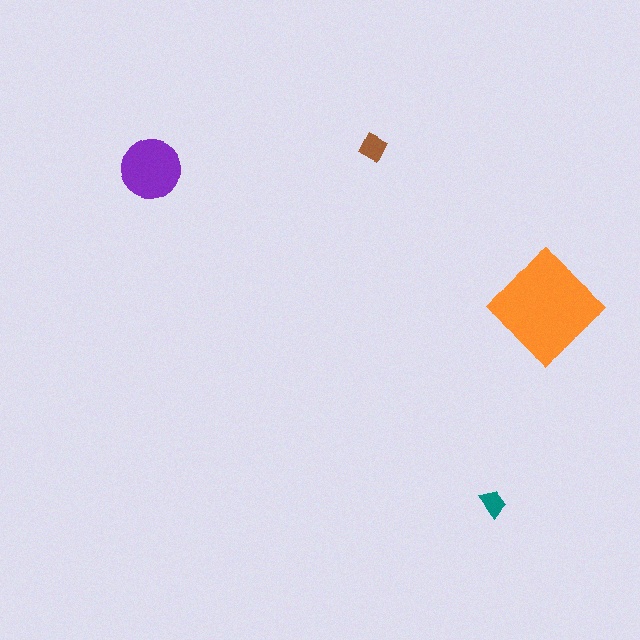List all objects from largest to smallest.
The orange diamond, the purple circle, the brown diamond, the teal trapezoid.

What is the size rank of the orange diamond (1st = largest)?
1st.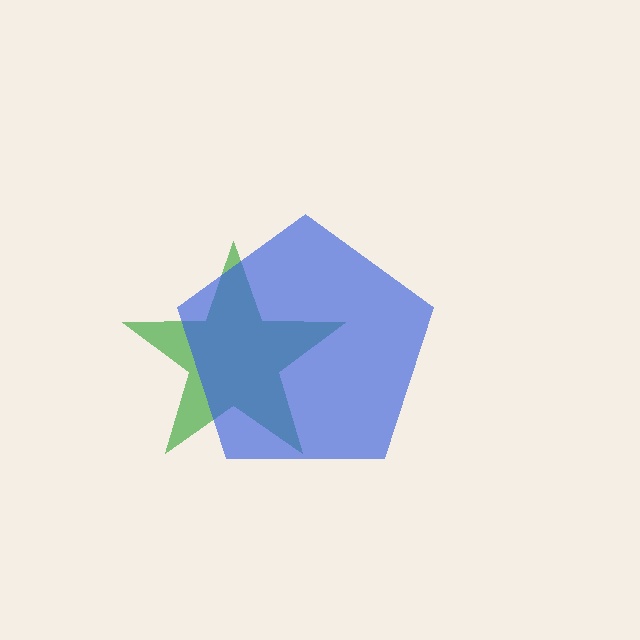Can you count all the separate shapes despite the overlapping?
Yes, there are 2 separate shapes.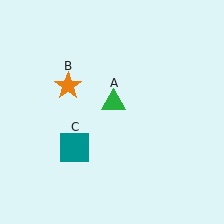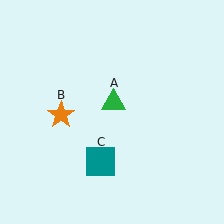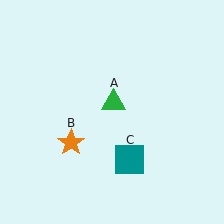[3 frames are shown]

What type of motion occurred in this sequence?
The orange star (object B), teal square (object C) rotated counterclockwise around the center of the scene.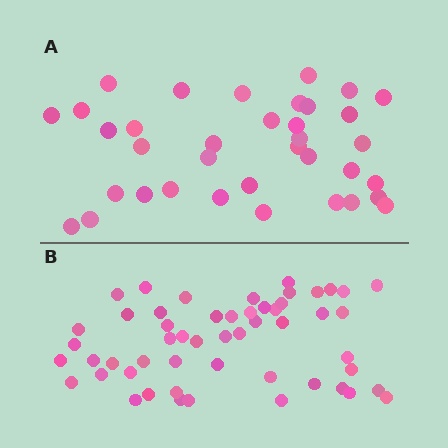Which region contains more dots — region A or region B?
Region B (the bottom region) has more dots.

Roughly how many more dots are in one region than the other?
Region B has approximately 15 more dots than region A.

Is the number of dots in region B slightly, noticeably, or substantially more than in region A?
Region B has substantially more. The ratio is roughly 1.5 to 1.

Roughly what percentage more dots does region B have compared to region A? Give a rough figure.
About 45% more.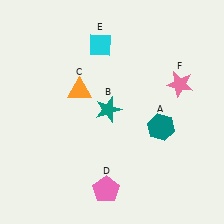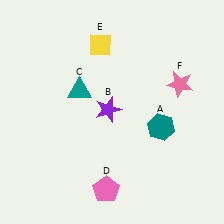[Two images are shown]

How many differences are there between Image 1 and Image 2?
There are 3 differences between the two images.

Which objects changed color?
B changed from teal to purple. C changed from orange to teal. E changed from cyan to yellow.